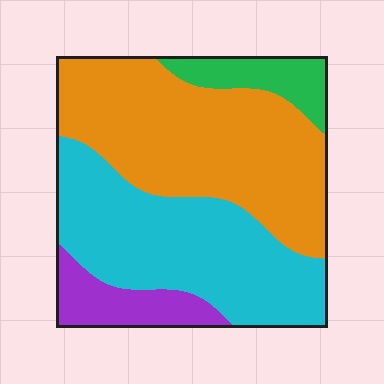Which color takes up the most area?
Orange, at roughly 45%.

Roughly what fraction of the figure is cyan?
Cyan covers 38% of the figure.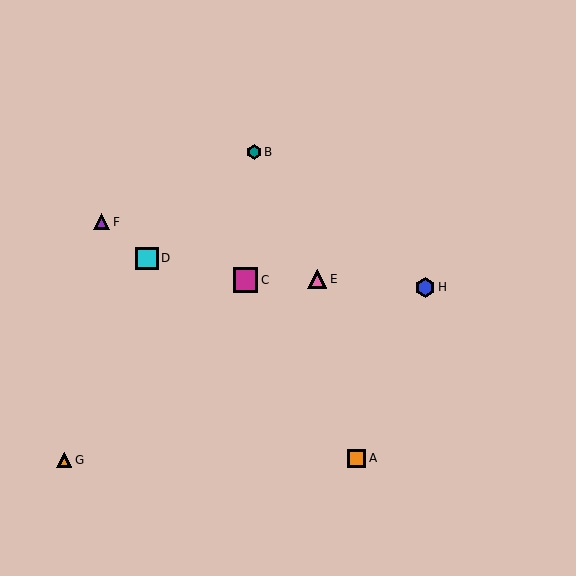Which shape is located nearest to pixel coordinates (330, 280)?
The pink triangle (labeled E) at (317, 279) is nearest to that location.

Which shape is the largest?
The magenta square (labeled C) is the largest.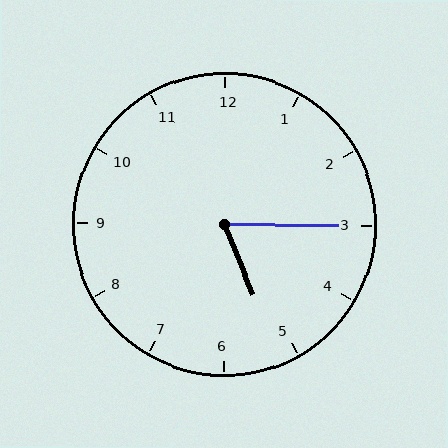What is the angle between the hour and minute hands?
Approximately 68 degrees.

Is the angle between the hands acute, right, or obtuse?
It is acute.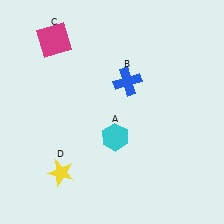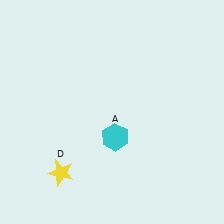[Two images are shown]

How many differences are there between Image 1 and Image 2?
There are 2 differences between the two images.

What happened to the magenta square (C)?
The magenta square (C) was removed in Image 2. It was in the top-left area of Image 1.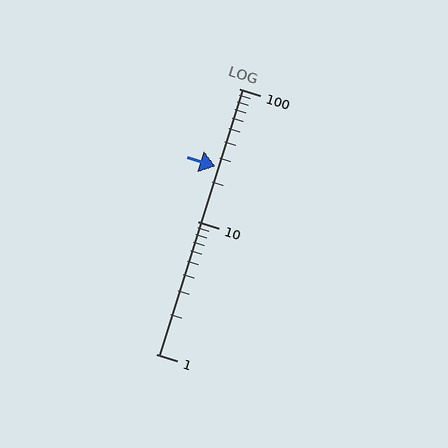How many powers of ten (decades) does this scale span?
The scale spans 2 decades, from 1 to 100.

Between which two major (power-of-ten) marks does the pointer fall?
The pointer is between 10 and 100.